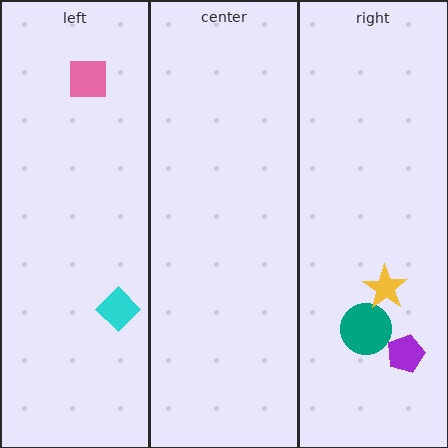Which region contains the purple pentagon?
The right region.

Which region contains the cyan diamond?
The left region.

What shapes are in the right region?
The teal circle, the yellow star, the purple pentagon.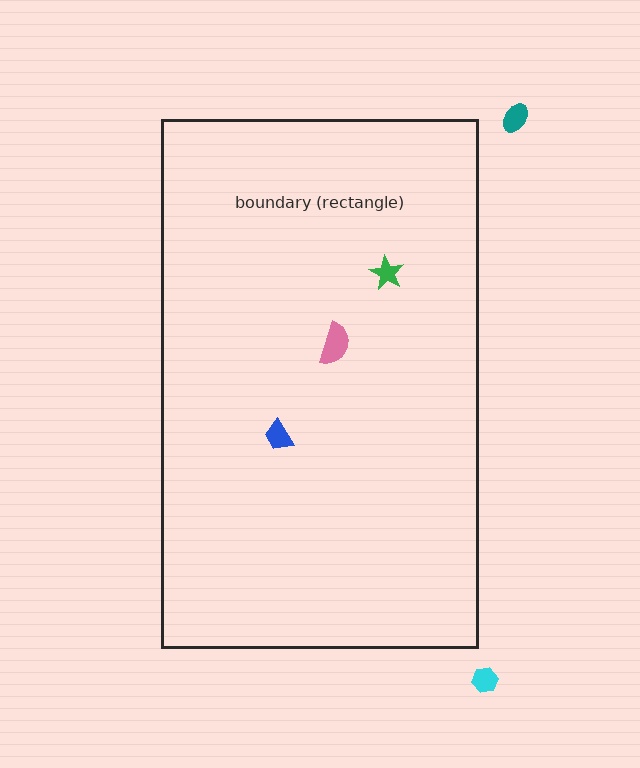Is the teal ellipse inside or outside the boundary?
Outside.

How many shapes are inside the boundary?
3 inside, 2 outside.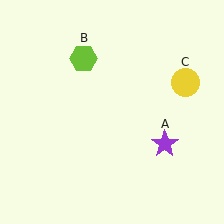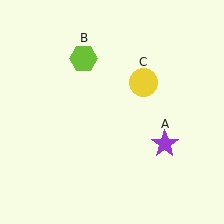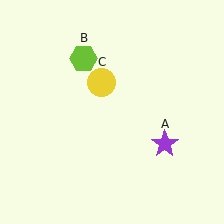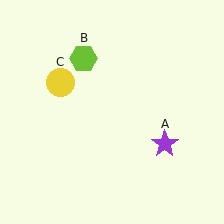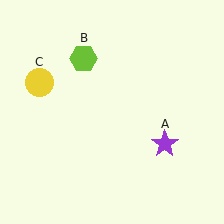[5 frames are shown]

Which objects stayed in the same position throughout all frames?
Purple star (object A) and lime hexagon (object B) remained stationary.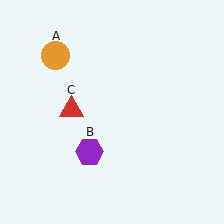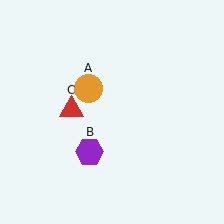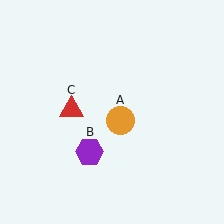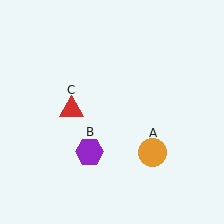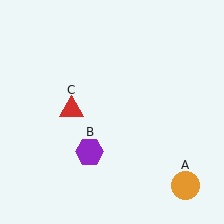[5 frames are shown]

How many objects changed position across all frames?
1 object changed position: orange circle (object A).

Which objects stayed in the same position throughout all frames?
Purple hexagon (object B) and red triangle (object C) remained stationary.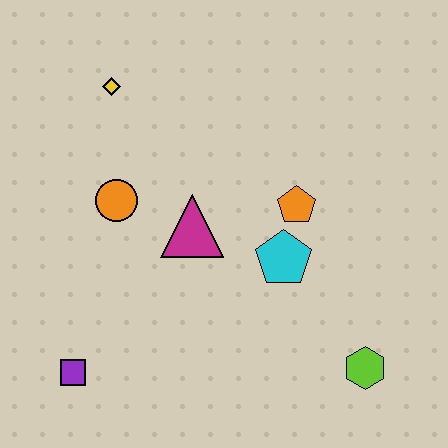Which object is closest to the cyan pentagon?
The orange pentagon is closest to the cyan pentagon.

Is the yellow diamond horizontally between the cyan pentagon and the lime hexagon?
No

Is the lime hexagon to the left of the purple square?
No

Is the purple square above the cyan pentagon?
No